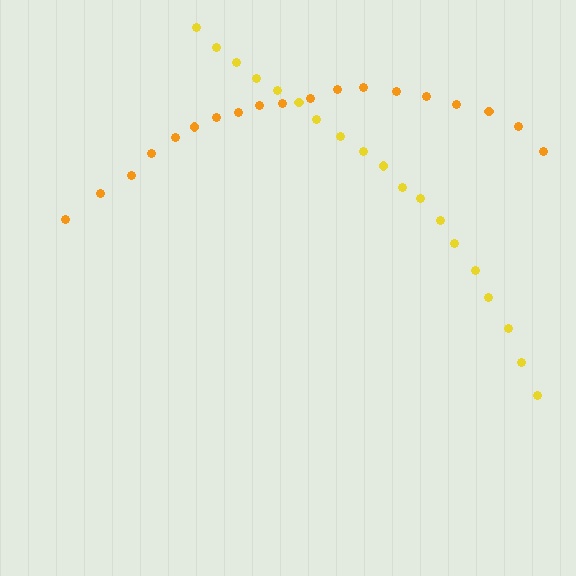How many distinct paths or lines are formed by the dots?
There are 2 distinct paths.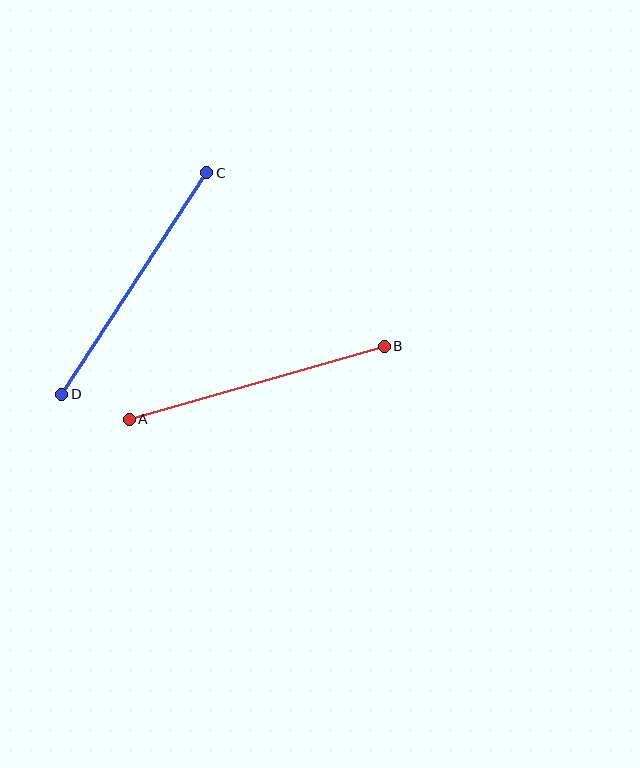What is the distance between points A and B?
The distance is approximately 265 pixels.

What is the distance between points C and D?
The distance is approximately 265 pixels.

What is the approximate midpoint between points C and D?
The midpoint is at approximately (134, 283) pixels.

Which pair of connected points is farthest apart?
Points A and B are farthest apart.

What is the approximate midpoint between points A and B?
The midpoint is at approximately (257, 383) pixels.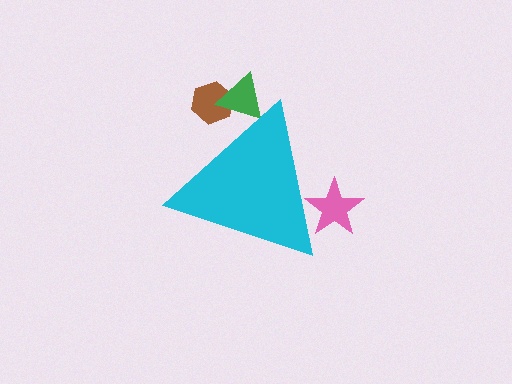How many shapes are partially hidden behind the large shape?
3 shapes are partially hidden.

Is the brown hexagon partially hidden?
Yes, the brown hexagon is partially hidden behind the cyan triangle.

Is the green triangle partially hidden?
Yes, the green triangle is partially hidden behind the cyan triangle.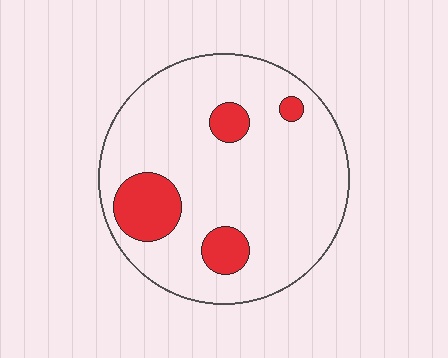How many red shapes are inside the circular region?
4.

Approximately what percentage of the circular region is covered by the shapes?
Approximately 15%.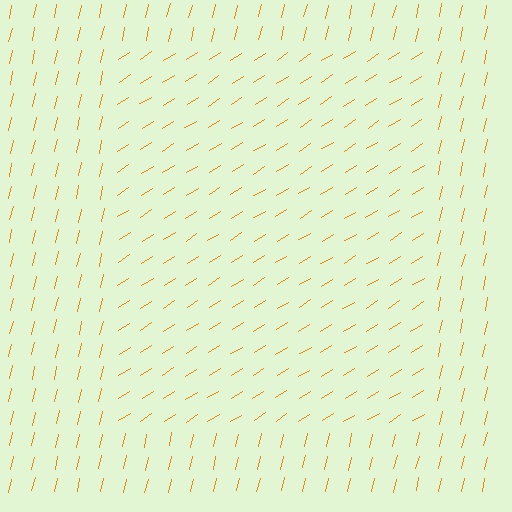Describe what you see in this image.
The image is filled with small orange line segments. A rectangle region in the image has lines oriented differently from the surrounding lines, creating a visible texture boundary.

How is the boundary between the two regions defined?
The boundary is defined purely by a change in line orientation (approximately 45 degrees difference). All lines are the same color and thickness.